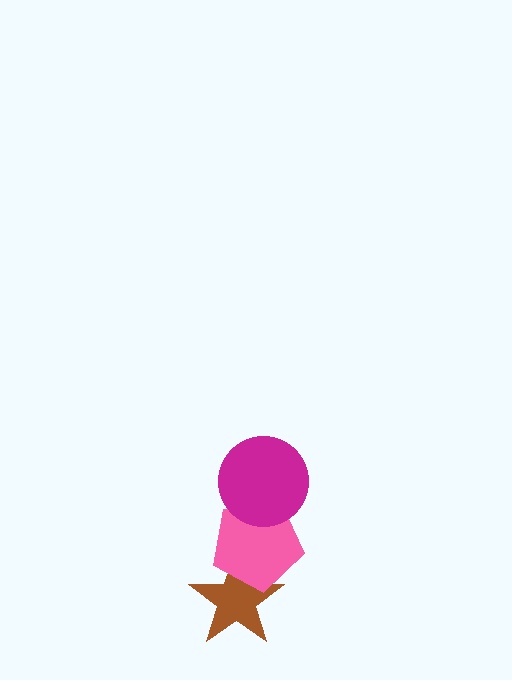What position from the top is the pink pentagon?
The pink pentagon is 2nd from the top.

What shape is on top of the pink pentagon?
The magenta circle is on top of the pink pentagon.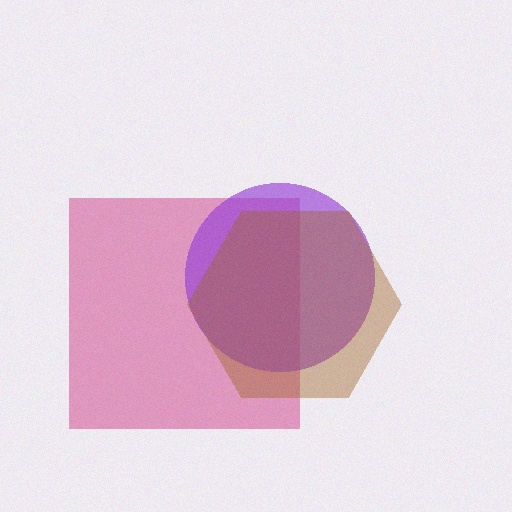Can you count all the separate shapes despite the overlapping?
Yes, there are 3 separate shapes.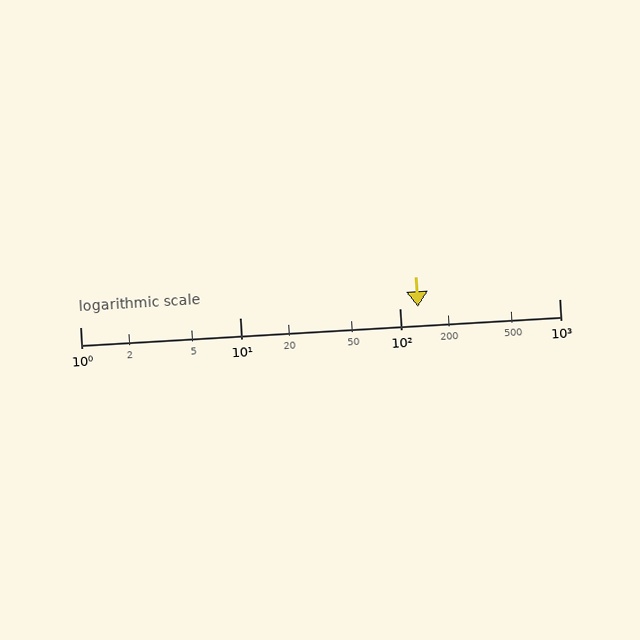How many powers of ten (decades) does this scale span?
The scale spans 3 decades, from 1 to 1000.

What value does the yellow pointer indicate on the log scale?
The pointer indicates approximately 130.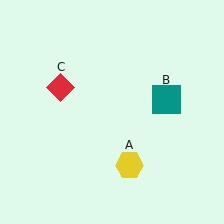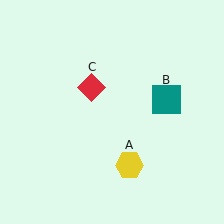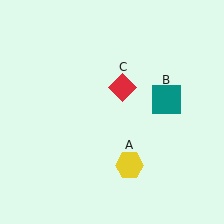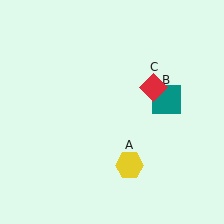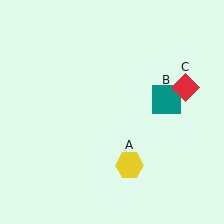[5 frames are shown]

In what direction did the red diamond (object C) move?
The red diamond (object C) moved right.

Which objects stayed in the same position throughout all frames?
Yellow hexagon (object A) and teal square (object B) remained stationary.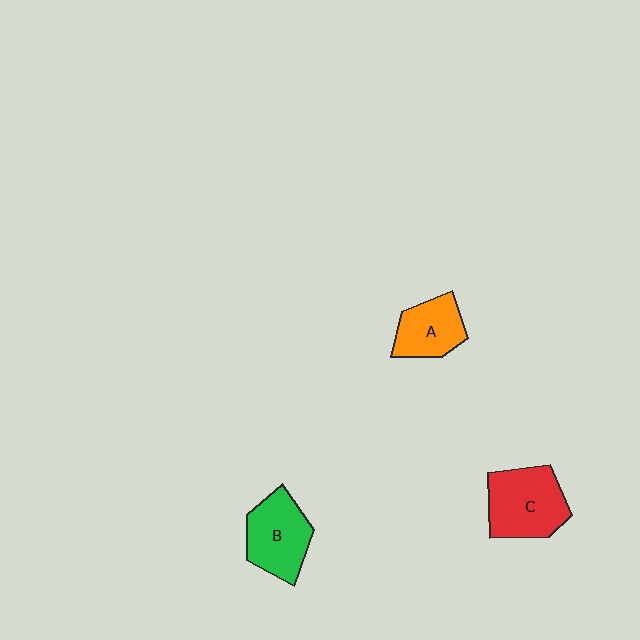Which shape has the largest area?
Shape C (red).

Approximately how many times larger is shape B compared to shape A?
Approximately 1.3 times.